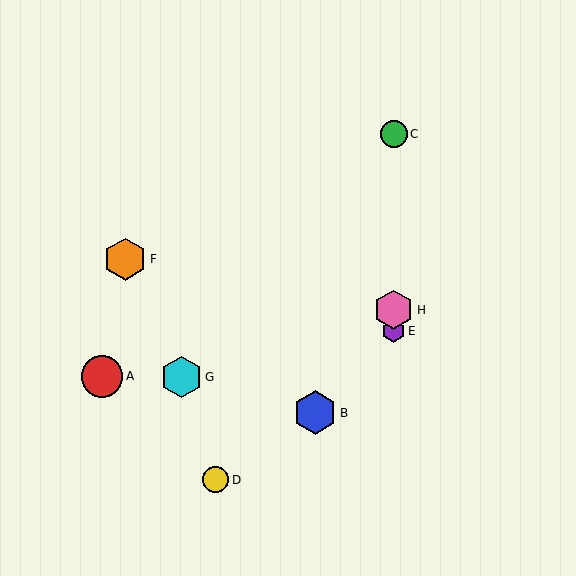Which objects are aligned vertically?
Objects C, E, H are aligned vertically.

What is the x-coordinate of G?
Object G is at x≈181.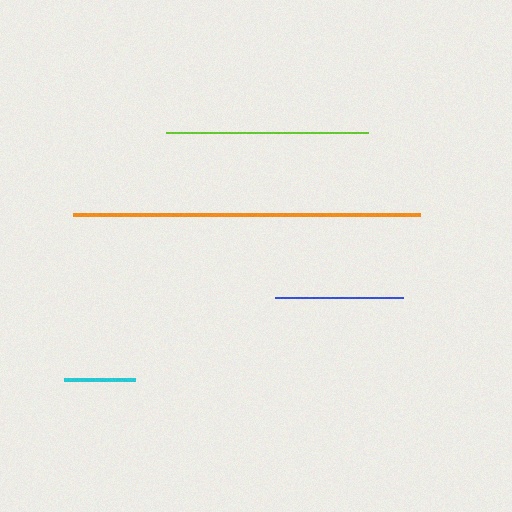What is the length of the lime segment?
The lime segment is approximately 202 pixels long.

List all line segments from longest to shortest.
From longest to shortest: orange, lime, blue, cyan.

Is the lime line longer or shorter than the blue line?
The lime line is longer than the blue line.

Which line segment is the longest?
The orange line is the longest at approximately 347 pixels.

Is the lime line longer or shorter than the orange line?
The orange line is longer than the lime line.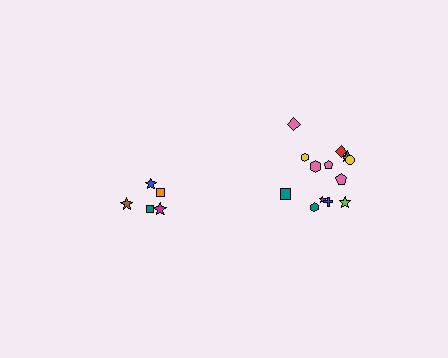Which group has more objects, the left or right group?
The right group.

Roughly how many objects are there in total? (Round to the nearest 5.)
Roughly 20 objects in total.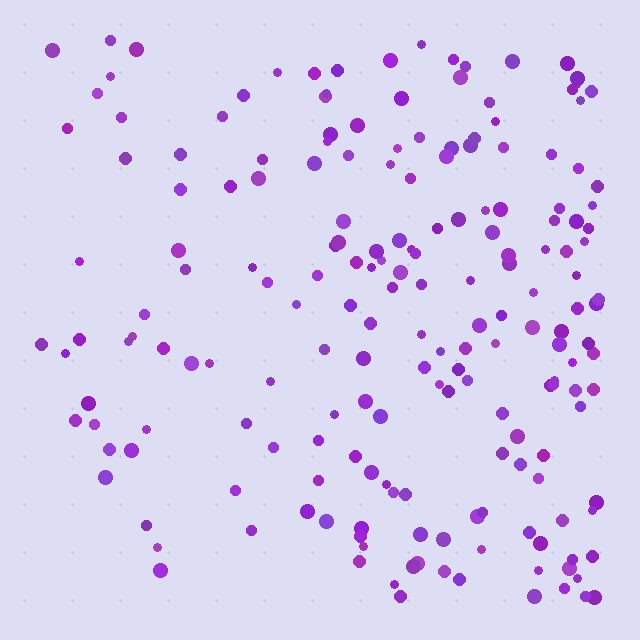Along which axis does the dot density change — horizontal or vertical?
Horizontal.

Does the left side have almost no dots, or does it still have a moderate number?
Still a moderate number, just noticeably fewer than the right.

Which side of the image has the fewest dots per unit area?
The left.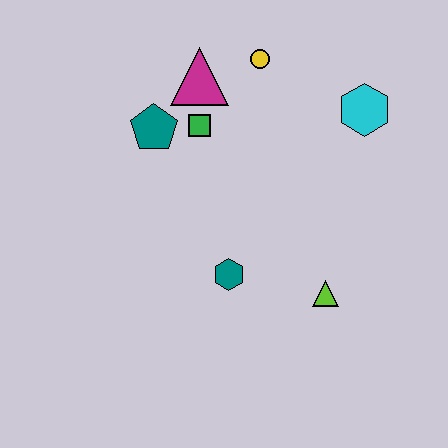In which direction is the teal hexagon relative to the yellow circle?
The teal hexagon is below the yellow circle.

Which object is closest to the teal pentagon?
The green square is closest to the teal pentagon.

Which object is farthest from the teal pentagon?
The lime triangle is farthest from the teal pentagon.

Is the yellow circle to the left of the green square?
No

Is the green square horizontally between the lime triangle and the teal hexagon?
No